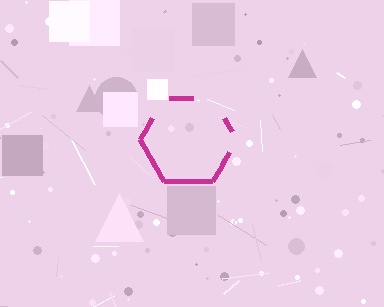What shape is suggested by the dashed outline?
The dashed outline suggests a hexagon.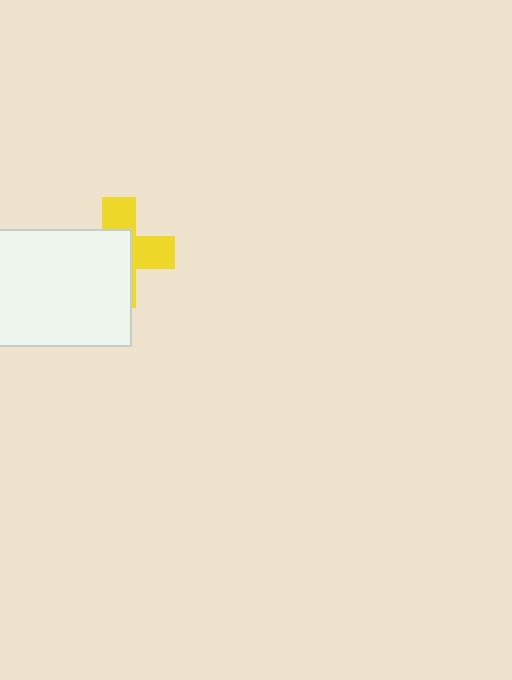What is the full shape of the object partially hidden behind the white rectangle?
The partially hidden object is a yellow cross.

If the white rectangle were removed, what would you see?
You would see the complete yellow cross.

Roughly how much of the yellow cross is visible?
A small part of it is visible (roughly 43%).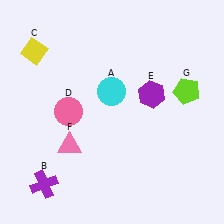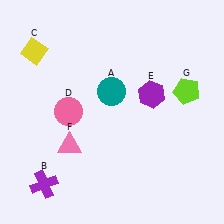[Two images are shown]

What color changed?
The circle (A) changed from cyan in Image 1 to teal in Image 2.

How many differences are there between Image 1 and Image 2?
There is 1 difference between the two images.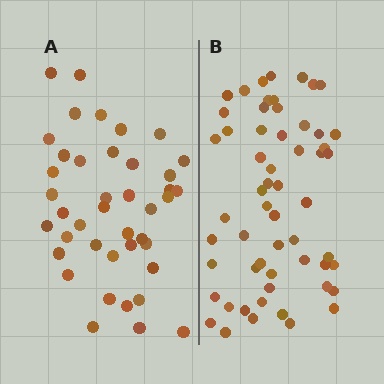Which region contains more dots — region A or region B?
Region B (the right region) has more dots.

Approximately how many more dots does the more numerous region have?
Region B has approximately 15 more dots than region A.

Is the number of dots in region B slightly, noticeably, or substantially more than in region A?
Region B has noticeably more, but not dramatically so. The ratio is roughly 1.4 to 1.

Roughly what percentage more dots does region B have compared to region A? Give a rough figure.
About 40% more.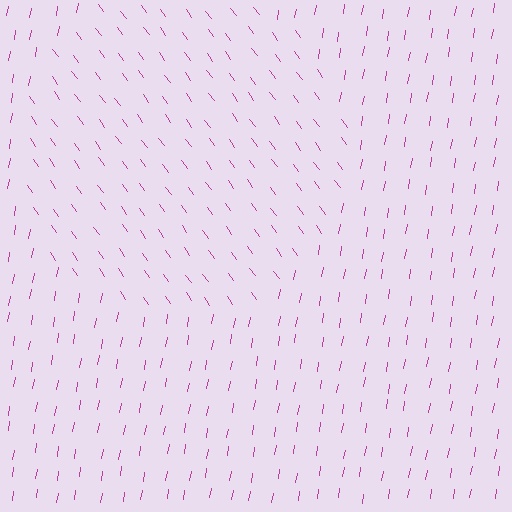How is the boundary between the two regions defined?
The boundary is defined purely by a change in line orientation (approximately 45 degrees difference). All lines are the same color and thickness.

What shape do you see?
I see a circle.